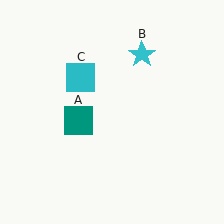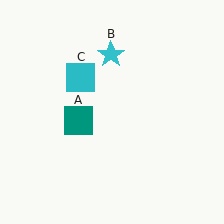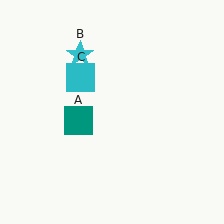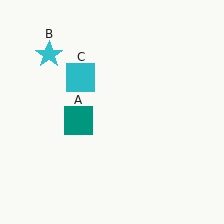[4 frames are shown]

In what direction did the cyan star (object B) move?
The cyan star (object B) moved left.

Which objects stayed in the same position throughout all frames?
Teal square (object A) and cyan square (object C) remained stationary.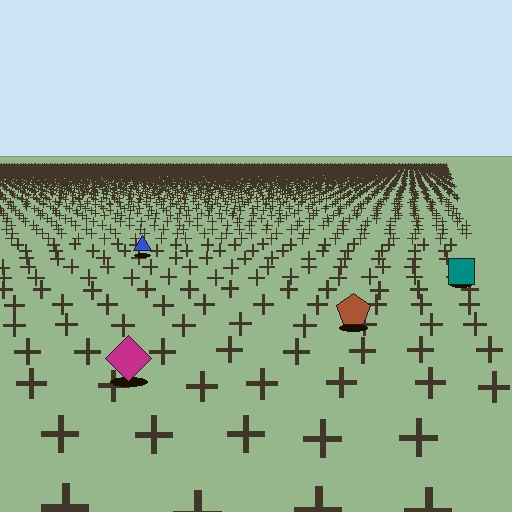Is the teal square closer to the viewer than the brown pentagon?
No. The brown pentagon is closer — you can tell from the texture gradient: the ground texture is coarser near it.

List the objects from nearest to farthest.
From nearest to farthest: the magenta diamond, the brown pentagon, the teal square, the blue triangle.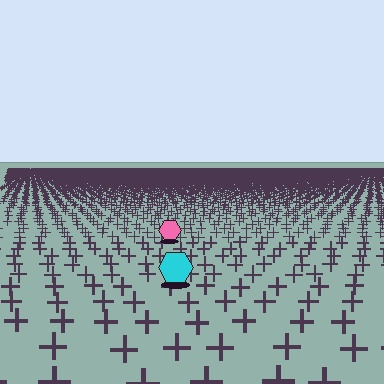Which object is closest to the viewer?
The cyan hexagon is closest. The texture marks near it are larger and more spread out.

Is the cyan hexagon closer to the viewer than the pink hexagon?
Yes. The cyan hexagon is closer — you can tell from the texture gradient: the ground texture is coarser near it.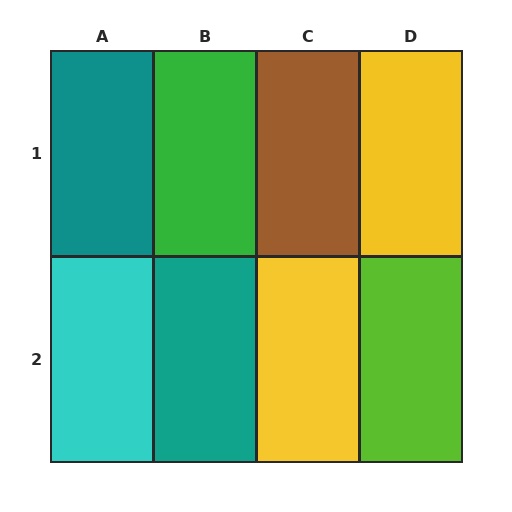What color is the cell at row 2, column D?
Lime.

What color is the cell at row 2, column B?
Teal.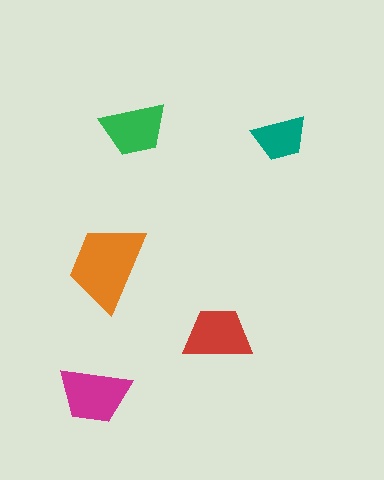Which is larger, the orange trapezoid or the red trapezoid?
The orange one.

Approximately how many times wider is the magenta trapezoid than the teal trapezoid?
About 1.5 times wider.